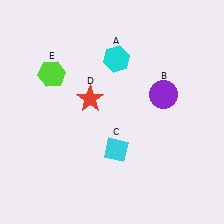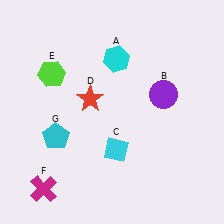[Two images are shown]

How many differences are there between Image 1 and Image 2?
There are 2 differences between the two images.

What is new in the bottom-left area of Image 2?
A cyan pentagon (G) was added in the bottom-left area of Image 2.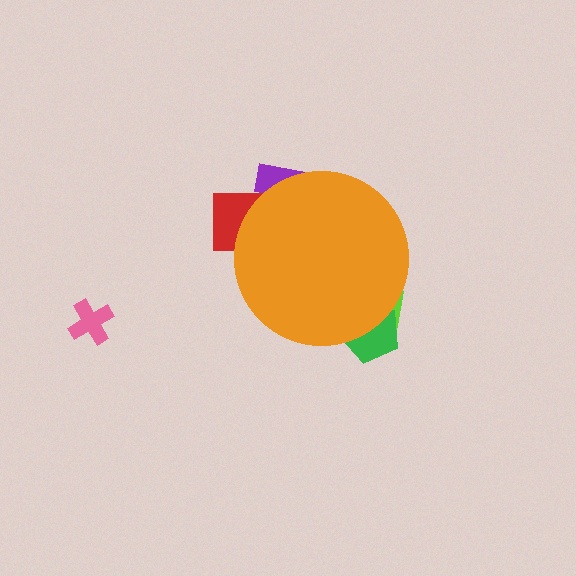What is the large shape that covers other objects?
An orange circle.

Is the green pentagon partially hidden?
Yes, the green pentagon is partially hidden behind the orange circle.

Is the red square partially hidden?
Yes, the red square is partially hidden behind the orange circle.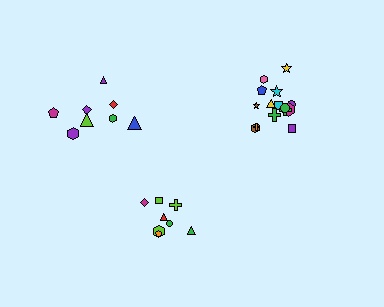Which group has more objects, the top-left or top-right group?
The top-right group.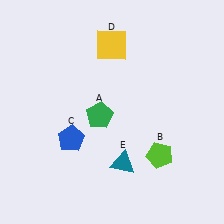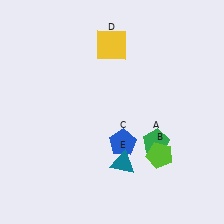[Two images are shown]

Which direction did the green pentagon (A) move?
The green pentagon (A) moved right.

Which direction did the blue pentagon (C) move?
The blue pentagon (C) moved right.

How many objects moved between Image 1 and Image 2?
2 objects moved between the two images.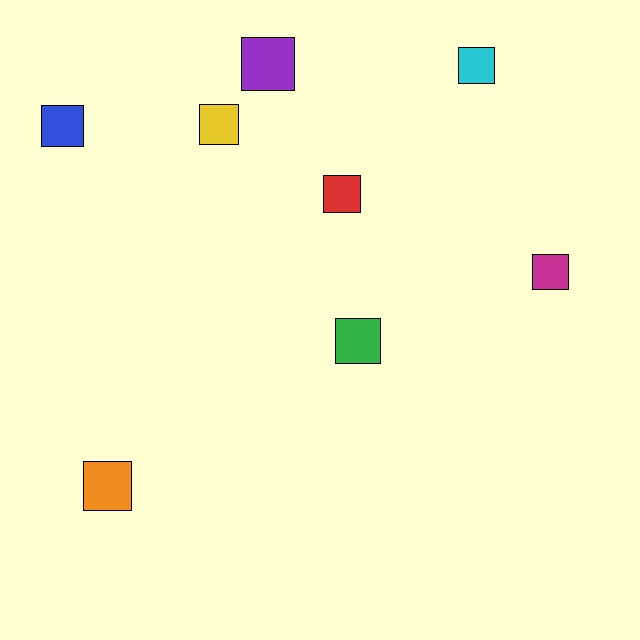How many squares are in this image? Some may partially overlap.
There are 8 squares.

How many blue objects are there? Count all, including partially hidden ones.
There is 1 blue object.